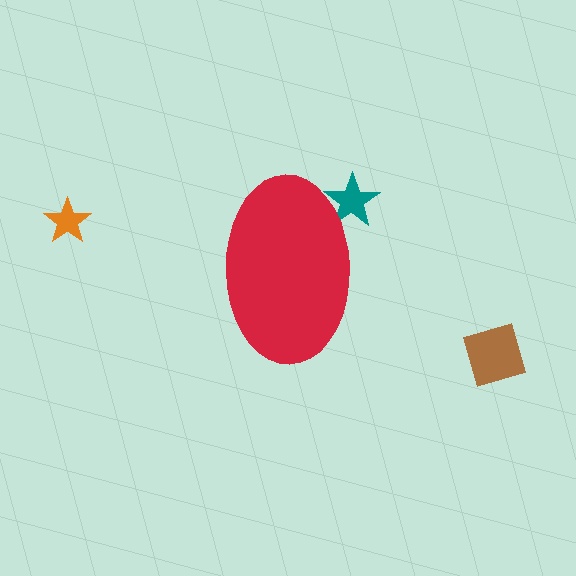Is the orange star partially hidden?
No, the orange star is fully visible.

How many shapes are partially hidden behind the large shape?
1 shape is partially hidden.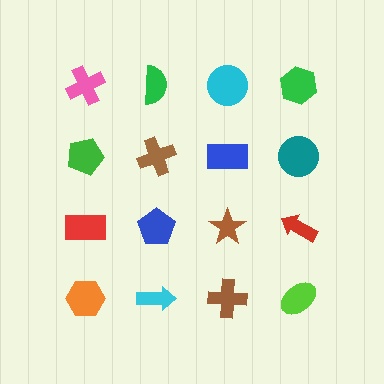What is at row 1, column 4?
A green hexagon.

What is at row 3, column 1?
A red rectangle.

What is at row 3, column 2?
A blue pentagon.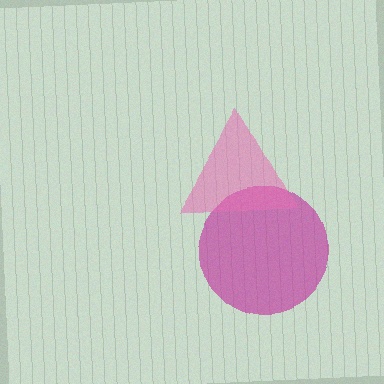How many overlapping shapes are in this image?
There are 2 overlapping shapes in the image.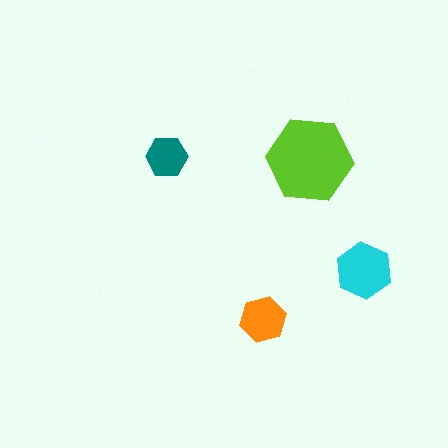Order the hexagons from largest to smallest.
the lime one, the cyan one, the orange one, the teal one.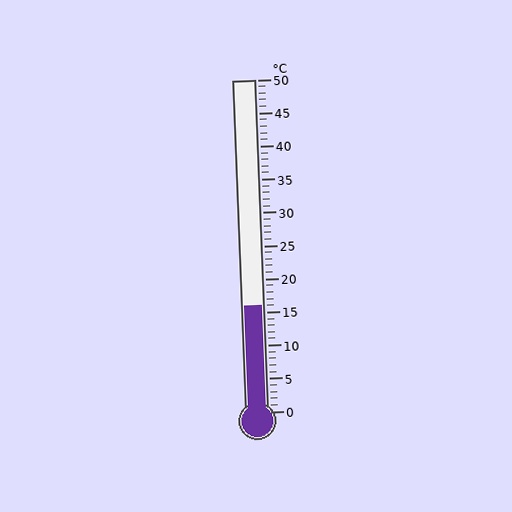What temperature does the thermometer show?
The thermometer shows approximately 16°C.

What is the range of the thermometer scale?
The thermometer scale ranges from 0°C to 50°C.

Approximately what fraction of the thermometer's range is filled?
The thermometer is filled to approximately 30% of its range.